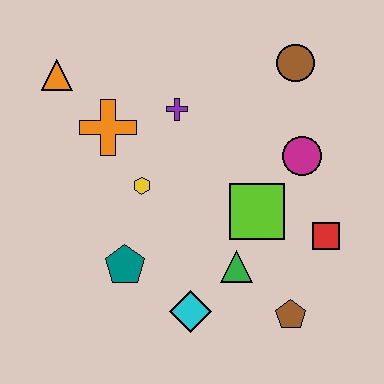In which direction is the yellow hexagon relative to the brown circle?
The yellow hexagon is to the left of the brown circle.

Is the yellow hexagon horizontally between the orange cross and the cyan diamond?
Yes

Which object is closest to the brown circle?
The magenta circle is closest to the brown circle.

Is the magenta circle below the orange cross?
Yes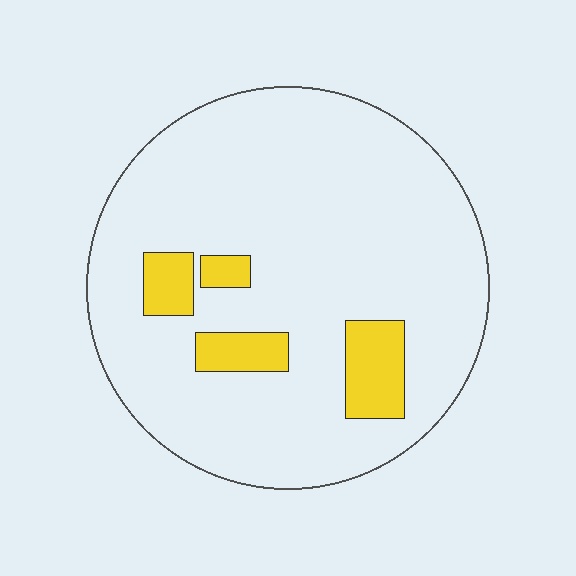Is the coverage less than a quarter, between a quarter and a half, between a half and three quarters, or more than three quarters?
Less than a quarter.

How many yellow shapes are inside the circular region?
4.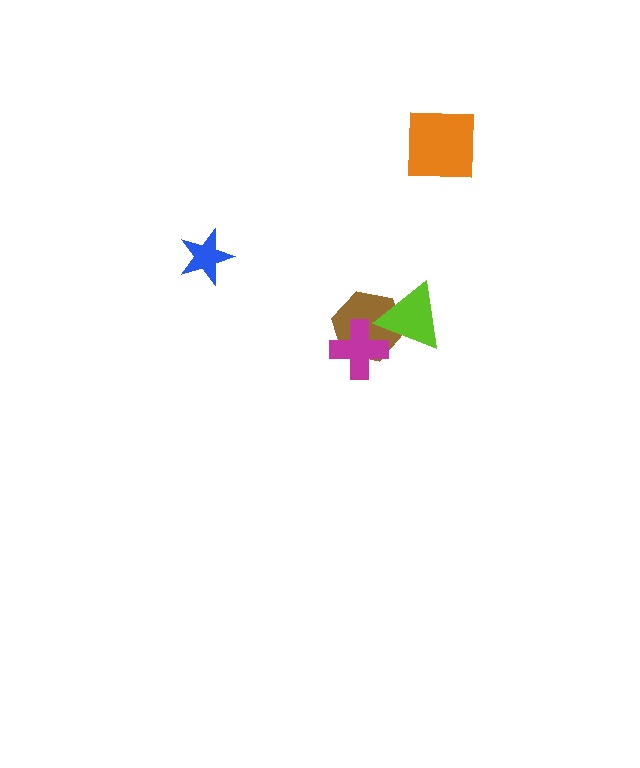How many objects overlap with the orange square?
0 objects overlap with the orange square.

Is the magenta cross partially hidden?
Yes, it is partially covered by another shape.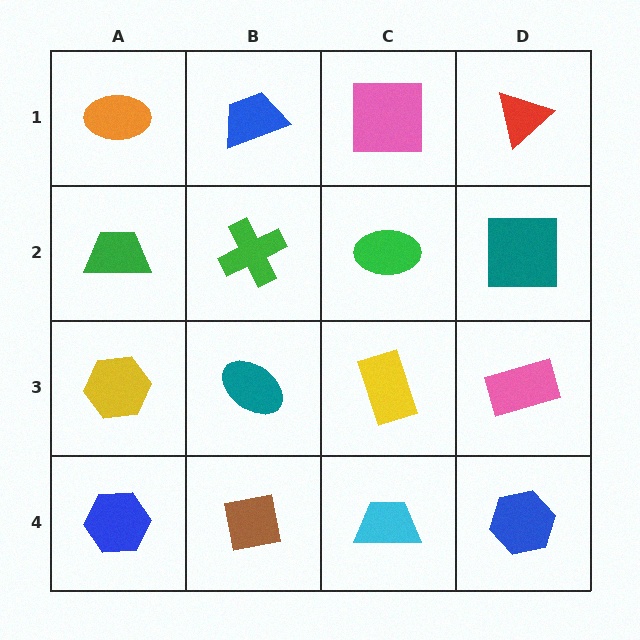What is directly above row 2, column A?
An orange ellipse.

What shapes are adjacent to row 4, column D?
A pink rectangle (row 3, column D), a cyan trapezoid (row 4, column C).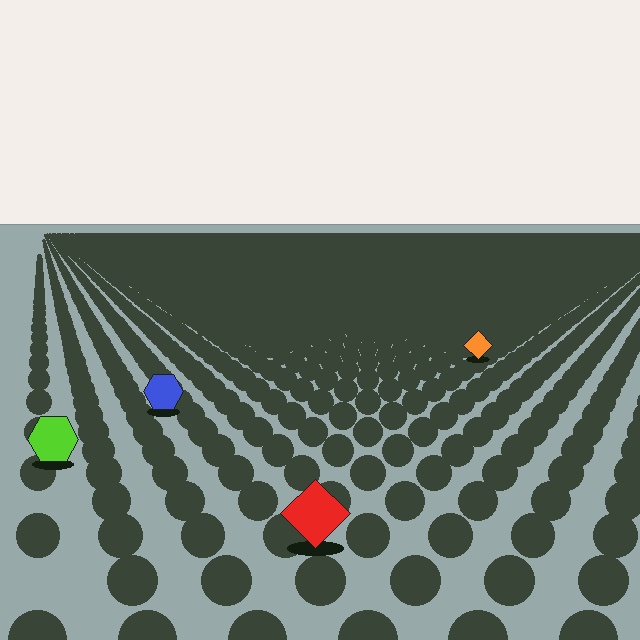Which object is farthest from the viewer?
The orange diamond is farthest from the viewer. It appears smaller and the ground texture around it is denser.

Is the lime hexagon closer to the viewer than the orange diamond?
Yes. The lime hexagon is closer — you can tell from the texture gradient: the ground texture is coarser near it.